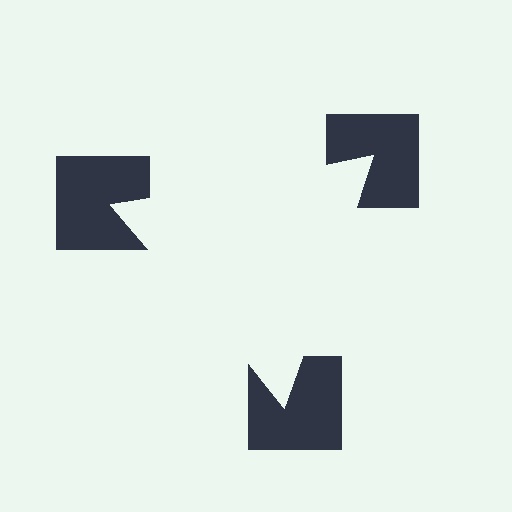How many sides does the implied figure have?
3 sides.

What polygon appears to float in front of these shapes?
An illusory triangle — its edges are inferred from the aligned wedge cuts in the notched squares, not physically drawn.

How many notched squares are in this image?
There are 3 — one at each vertex of the illusory triangle.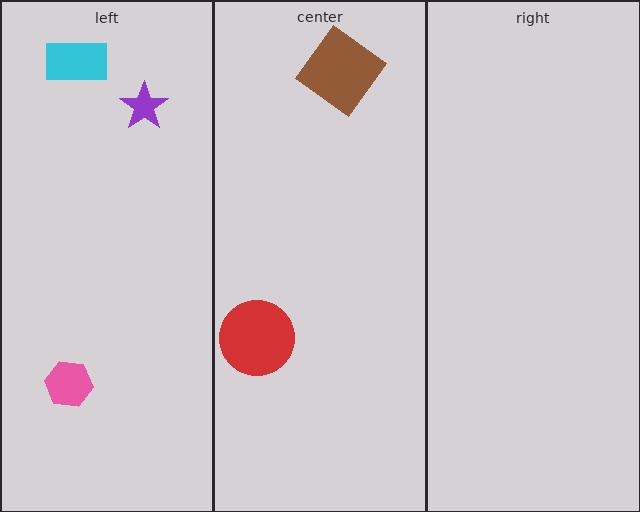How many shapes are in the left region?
3.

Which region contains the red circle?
The center region.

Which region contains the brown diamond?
The center region.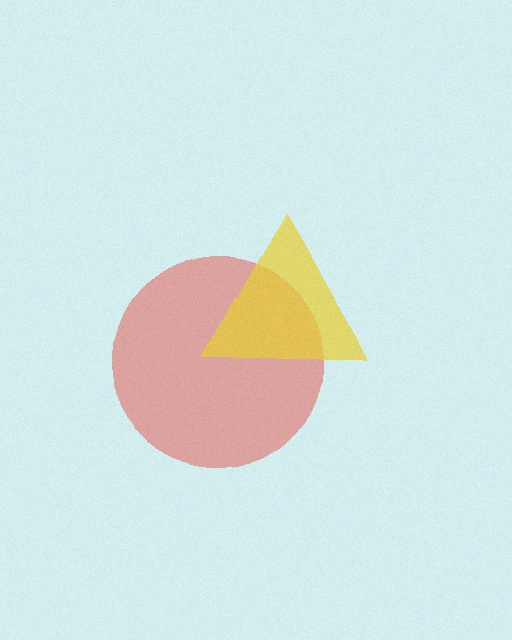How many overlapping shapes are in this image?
There are 2 overlapping shapes in the image.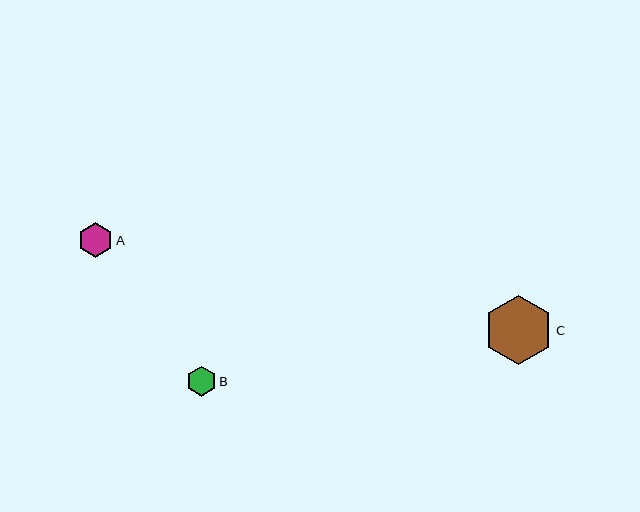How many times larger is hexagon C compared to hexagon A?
Hexagon C is approximately 2.0 times the size of hexagon A.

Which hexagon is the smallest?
Hexagon B is the smallest with a size of approximately 30 pixels.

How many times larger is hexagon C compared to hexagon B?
Hexagon C is approximately 2.3 times the size of hexagon B.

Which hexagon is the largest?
Hexagon C is the largest with a size of approximately 70 pixels.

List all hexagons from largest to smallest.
From largest to smallest: C, A, B.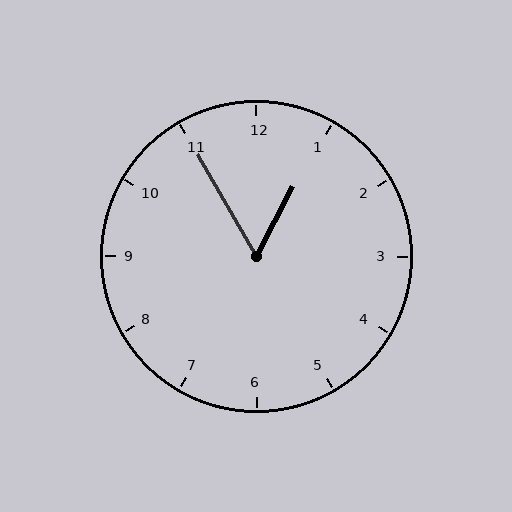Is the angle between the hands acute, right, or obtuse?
It is acute.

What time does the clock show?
12:55.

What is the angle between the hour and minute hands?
Approximately 58 degrees.